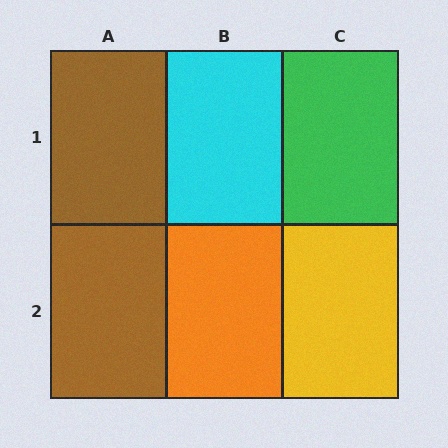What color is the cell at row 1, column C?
Green.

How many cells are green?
1 cell is green.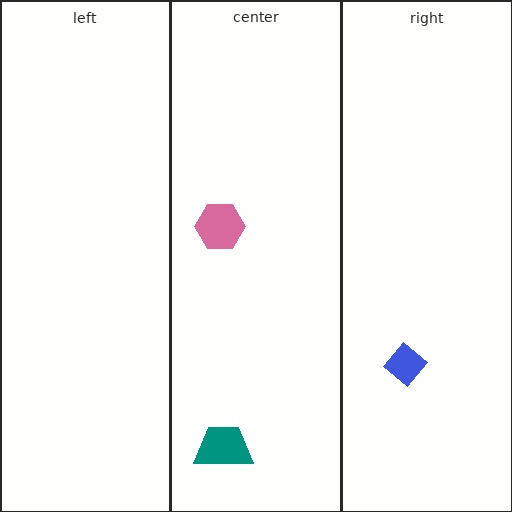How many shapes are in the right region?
1.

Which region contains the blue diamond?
The right region.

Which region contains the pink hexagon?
The center region.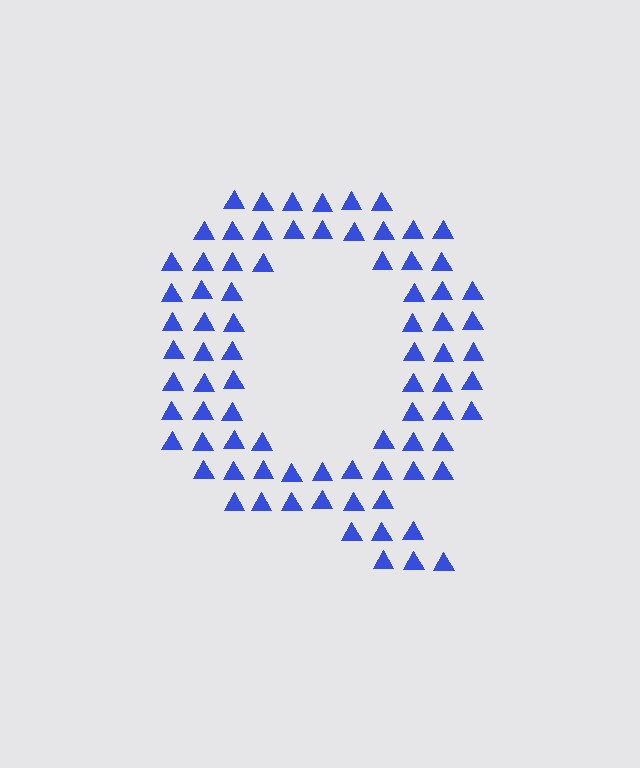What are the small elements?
The small elements are triangles.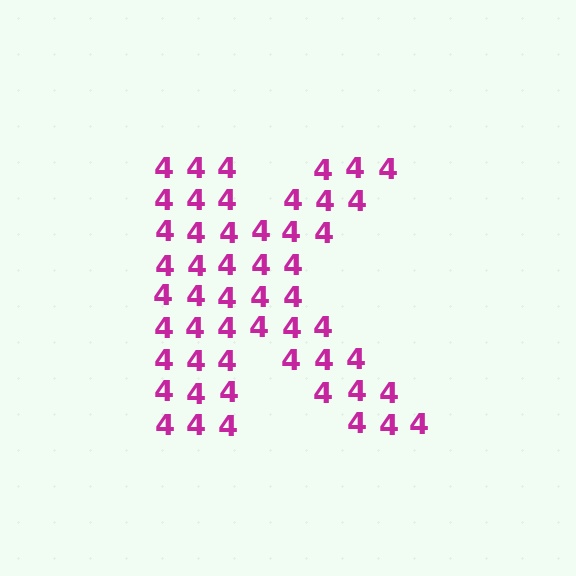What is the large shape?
The large shape is the letter K.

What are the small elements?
The small elements are digit 4's.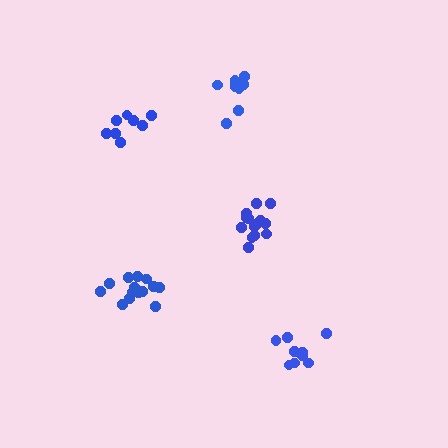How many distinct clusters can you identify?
There are 5 distinct clusters.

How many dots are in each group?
Group 1: 9 dots, Group 2: 14 dots, Group 3: 14 dots, Group 4: 8 dots, Group 5: 9 dots (54 total).